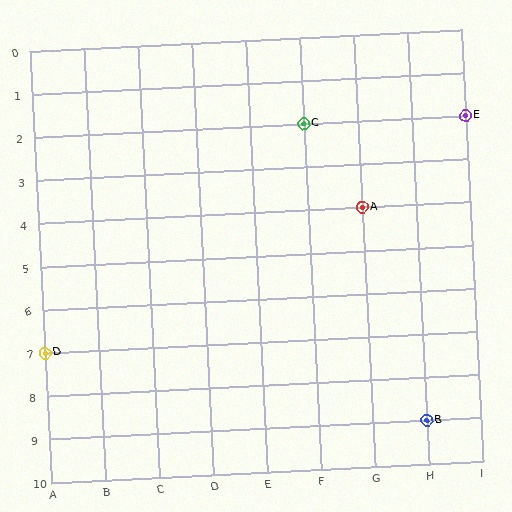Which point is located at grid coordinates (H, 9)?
Point B is at (H, 9).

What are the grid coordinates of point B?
Point B is at grid coordinates (H, 9).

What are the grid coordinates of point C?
Point C is at grid coordinates (F, 2).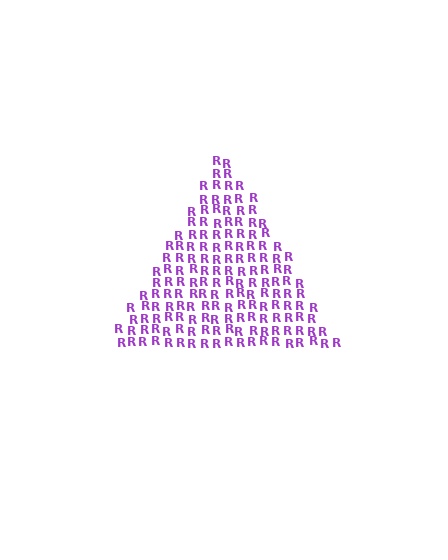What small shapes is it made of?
It is made of small letter R's.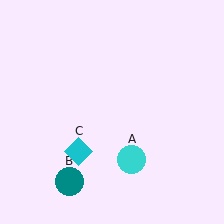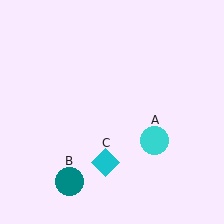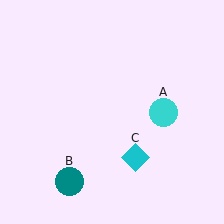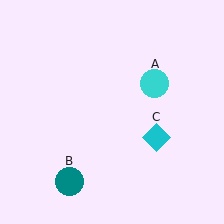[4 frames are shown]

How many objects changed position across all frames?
2 objects changed position: cyan circle (object A), cyan diamond (object C).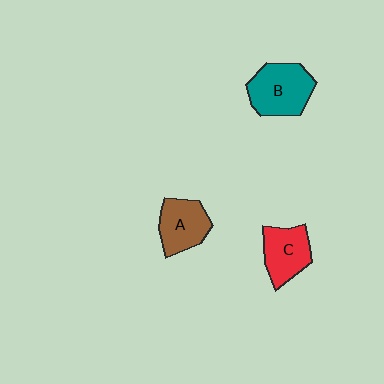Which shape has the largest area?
Shape B (teal).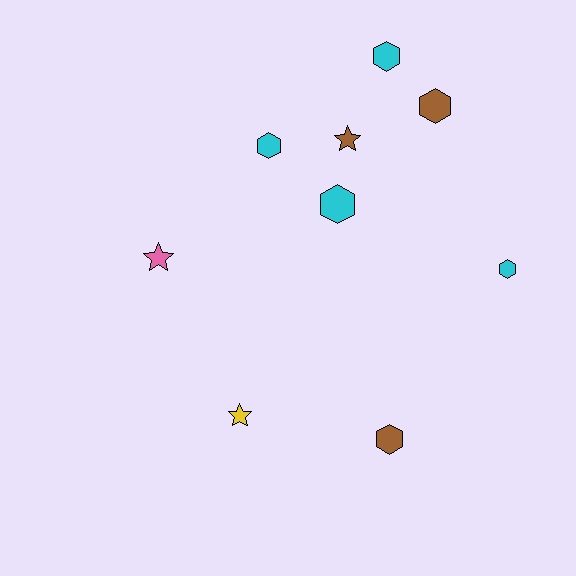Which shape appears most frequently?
Hexagon, with 6 objects.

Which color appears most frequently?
Cyan, with 4 objects.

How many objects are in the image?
There are 9 objects.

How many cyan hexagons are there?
There are 4 cyan hexagons.